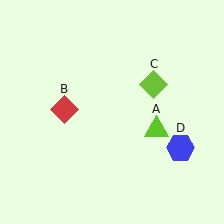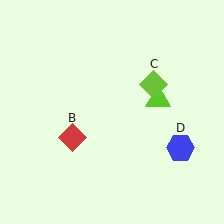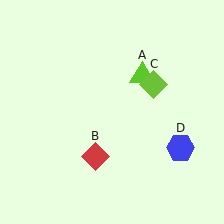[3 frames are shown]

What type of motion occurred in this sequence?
The lime triangle (object A), red diamond (object B) rotated counterclockwise around the center of the scene.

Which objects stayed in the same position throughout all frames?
Lime diamond (object C) and blue hexagon (object D) remained stationary.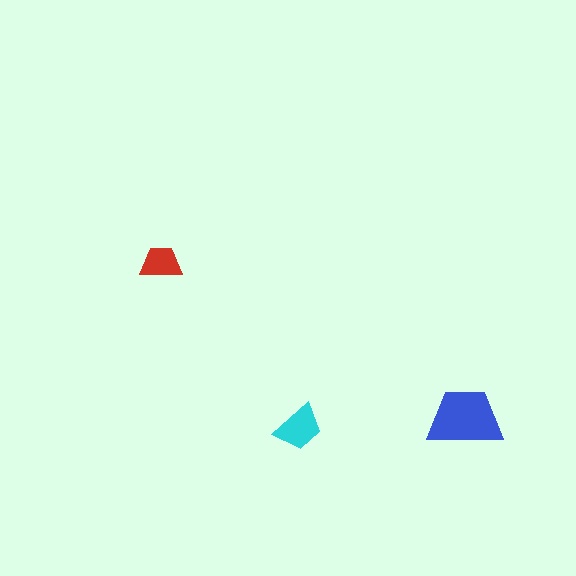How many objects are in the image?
There are 3 objects in the image.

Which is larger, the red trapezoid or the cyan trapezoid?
The cyan one.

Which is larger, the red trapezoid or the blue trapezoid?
The blue one.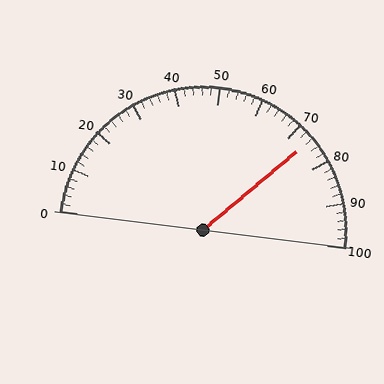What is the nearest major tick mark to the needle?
The nearest major tick mark is 70.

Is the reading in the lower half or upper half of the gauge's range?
The reading is in the upper half of the range (0 to 100).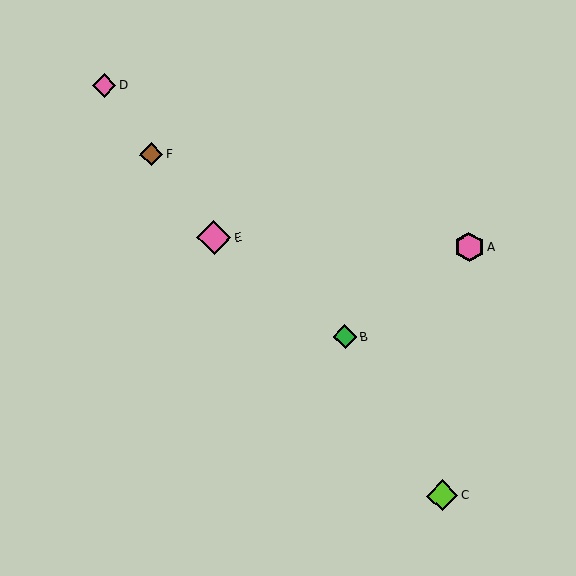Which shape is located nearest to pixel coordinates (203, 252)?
The pink diamond (labeled E) at (214, 238) is nearest to that location.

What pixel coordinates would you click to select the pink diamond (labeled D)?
Click at (104, 85) to select the pink diamond D.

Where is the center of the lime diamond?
The center of the lime diamond is at (443, 496).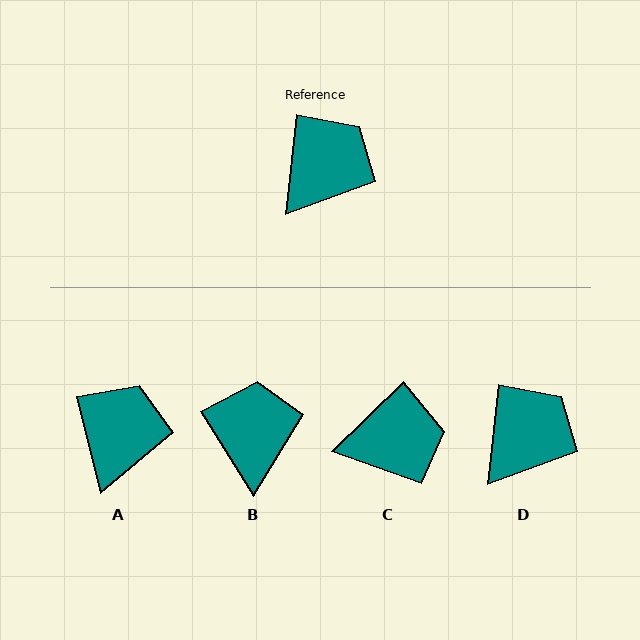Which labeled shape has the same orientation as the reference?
D.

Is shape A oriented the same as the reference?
No, it is off by about 20 degrees.